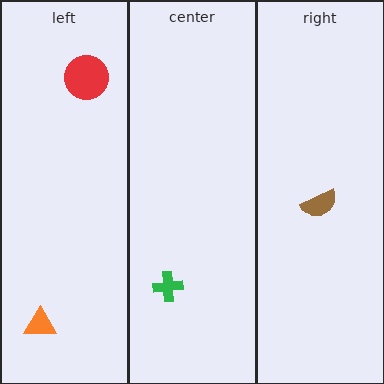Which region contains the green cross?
The center region.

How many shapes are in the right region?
1.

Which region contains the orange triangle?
The left region.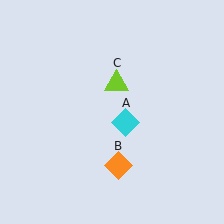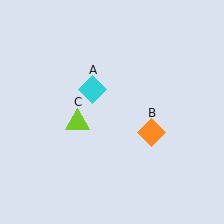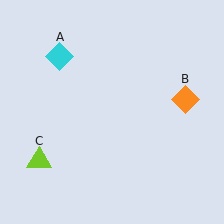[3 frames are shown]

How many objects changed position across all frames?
3 objects changed position: cyan diamond (object A), orange diamond (object B), lime triangle (object C).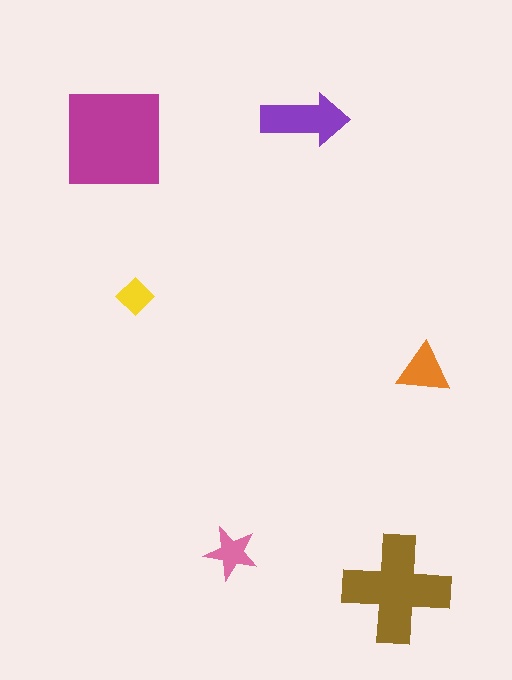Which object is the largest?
The magenta square.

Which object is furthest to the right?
The orange triangle is rightmost.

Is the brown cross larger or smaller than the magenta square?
Smaller.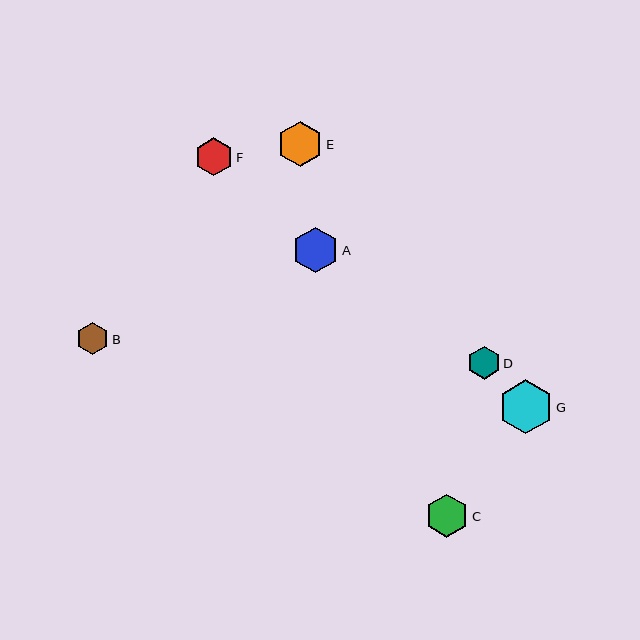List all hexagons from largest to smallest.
From largest to smallest: G, A, E, C, F, D, B.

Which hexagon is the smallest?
Hexagon B is the smallest with a size of approximately 33 pixels.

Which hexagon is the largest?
Hexagon G is the largest with a size of approximately 54 pixels.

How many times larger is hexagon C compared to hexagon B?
Hexagon C is approximately 1.3 times the size of hexagon B.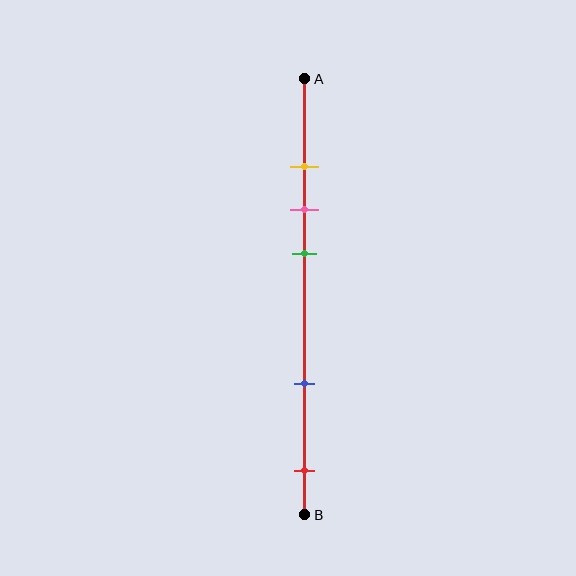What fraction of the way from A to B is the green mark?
The green mark is approximately 40% (0.4) of the way from A to B.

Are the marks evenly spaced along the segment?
No, the marks are not evenly spaced.